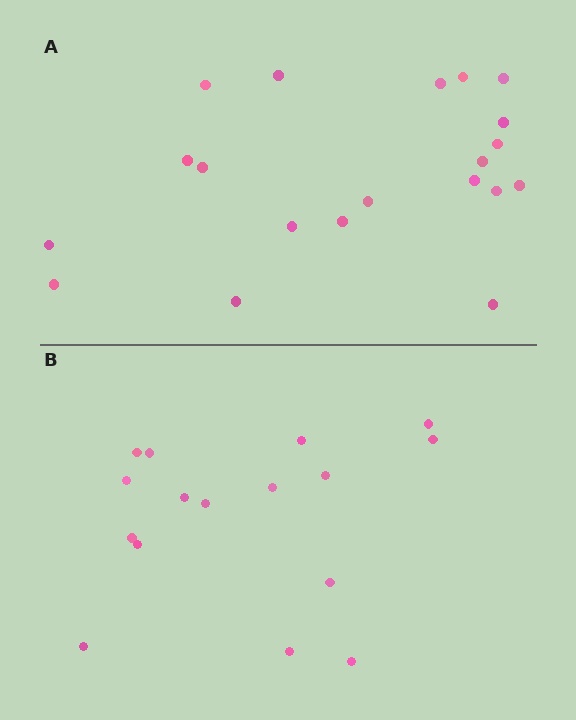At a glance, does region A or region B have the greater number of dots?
Region A (the top region) has more dots.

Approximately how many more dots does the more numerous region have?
Region A has about 4 more dots than region B.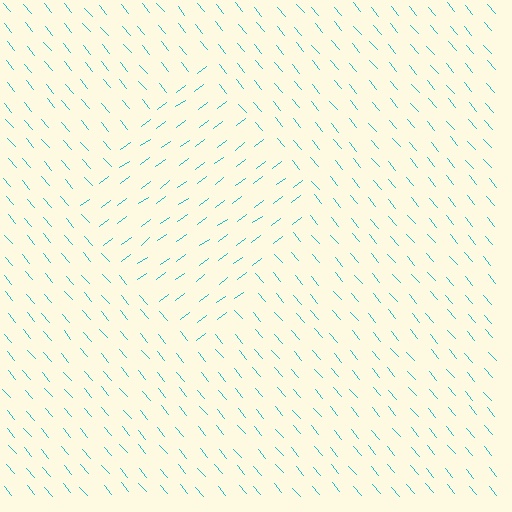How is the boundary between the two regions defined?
The boundary is defined purely by a change in line orientation (approximately 86 degrees difference). All lines are the same color and thickness.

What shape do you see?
I see a diamond.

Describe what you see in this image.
The image is filled with small cyan line segments. A diamond region in the image has lines oriented differently from the surrounding lines, creating a visible texture boundary.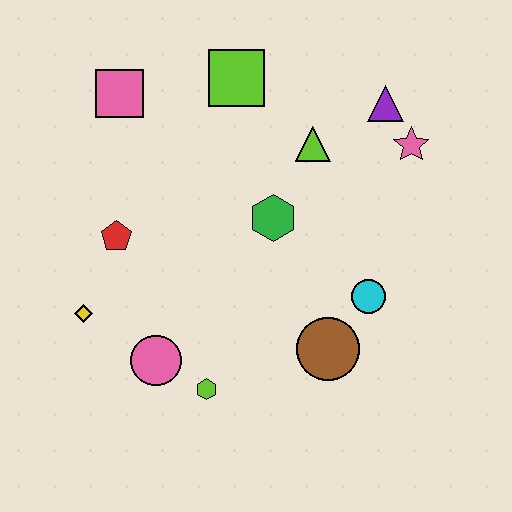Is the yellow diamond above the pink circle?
Yes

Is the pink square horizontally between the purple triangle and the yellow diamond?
Yes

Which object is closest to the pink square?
The lime square is closest to the pink square.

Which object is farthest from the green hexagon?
The yellow diamond is farthest from the green hexagon.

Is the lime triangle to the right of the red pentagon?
Yes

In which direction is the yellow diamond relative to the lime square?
The yellow diamond is below the lime square.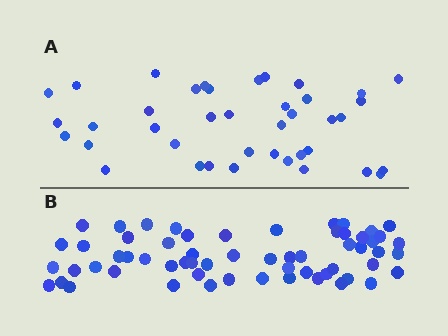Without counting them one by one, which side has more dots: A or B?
Region B (the bottom region) has more dots.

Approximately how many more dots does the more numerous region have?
Region B has approximately 20 more dots than region A.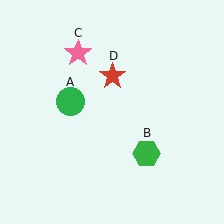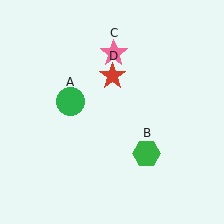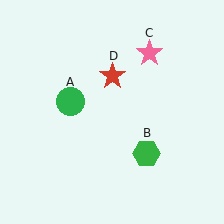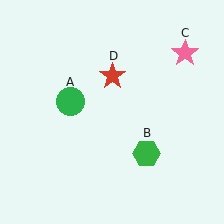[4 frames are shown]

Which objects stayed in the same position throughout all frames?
Green circle (object A) and green hexagon (object B) and red star (object D) remained stationary.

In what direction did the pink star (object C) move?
The pink star (object C) moved right.